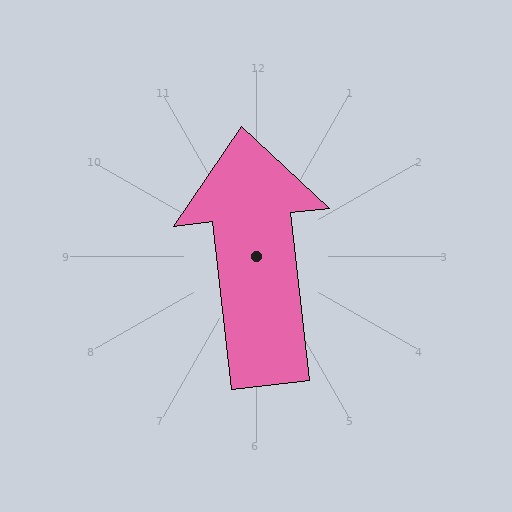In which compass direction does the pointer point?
North.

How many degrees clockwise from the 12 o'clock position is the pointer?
Approximately 353 degrees.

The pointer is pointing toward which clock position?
Roughly 12 o'clock.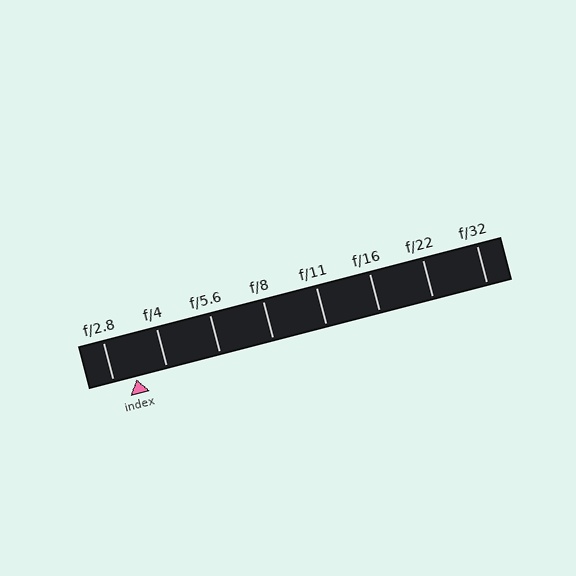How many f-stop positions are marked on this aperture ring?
There are 8 f-stop positions marked.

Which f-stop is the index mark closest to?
The index mark is closest to f/2.8.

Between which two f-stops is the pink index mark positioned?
The index mark is between f/2.8 and f/4.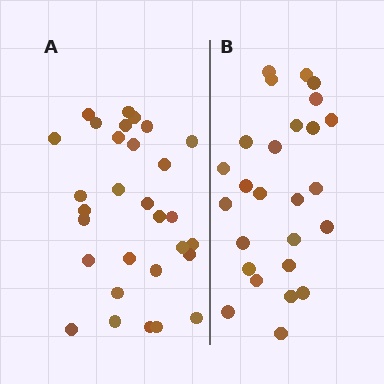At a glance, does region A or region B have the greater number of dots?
Region A (the left region) has more dots.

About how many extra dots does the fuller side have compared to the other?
Region A has about 4 more dots than region B.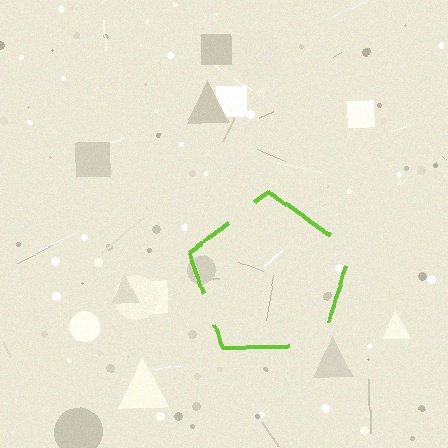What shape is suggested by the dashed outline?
The dashed outline suggests a pentagon.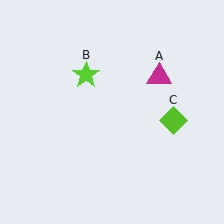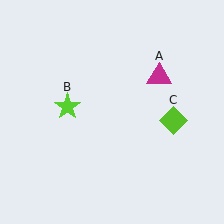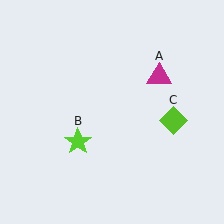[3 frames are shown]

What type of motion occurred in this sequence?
The lime star (object B) rotated counterclockwise around the center of the scene.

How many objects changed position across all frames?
1 object changed position: lime star (object B).